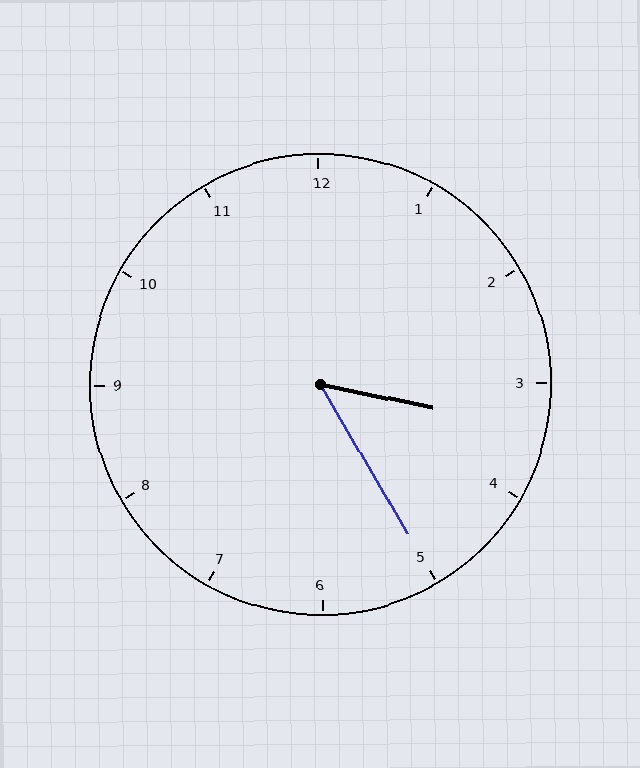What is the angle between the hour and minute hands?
Approximately 48 degrees.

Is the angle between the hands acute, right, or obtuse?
It is acute.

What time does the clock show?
3:25.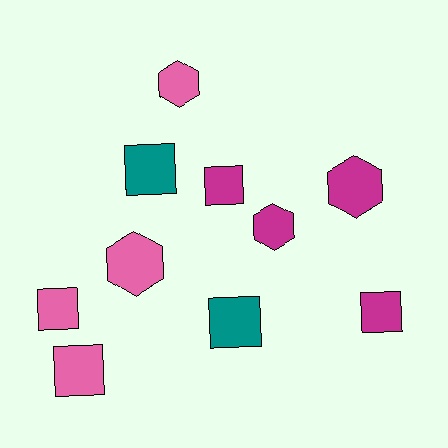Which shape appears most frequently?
Square, with 6 objects.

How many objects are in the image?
There are 10 objects.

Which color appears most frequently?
Magenta, with 4 objects.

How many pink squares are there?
There are 2 pink squares.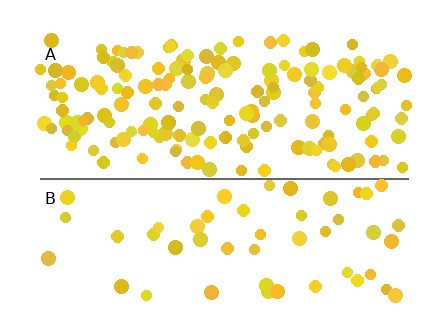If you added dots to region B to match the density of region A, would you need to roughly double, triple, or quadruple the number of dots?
Approximately triple.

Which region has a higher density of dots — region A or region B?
A (the top).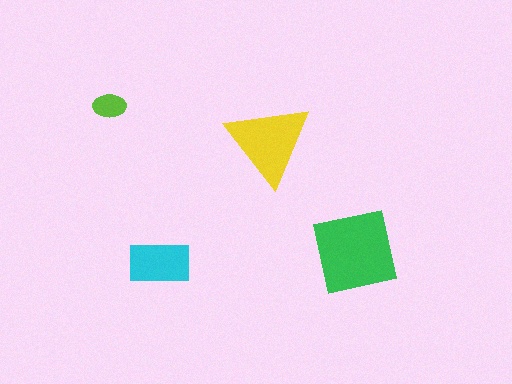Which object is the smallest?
The lime ellipse.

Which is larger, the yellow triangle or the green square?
The green square.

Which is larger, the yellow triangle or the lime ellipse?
The yellow triangle.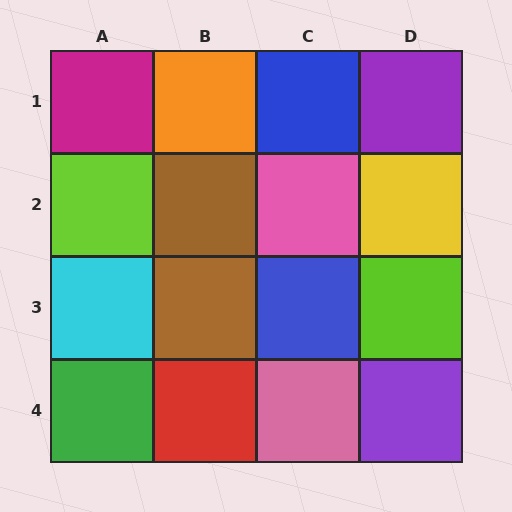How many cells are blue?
2 cells are blue.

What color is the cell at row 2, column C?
Pink.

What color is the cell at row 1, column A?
Magenta.